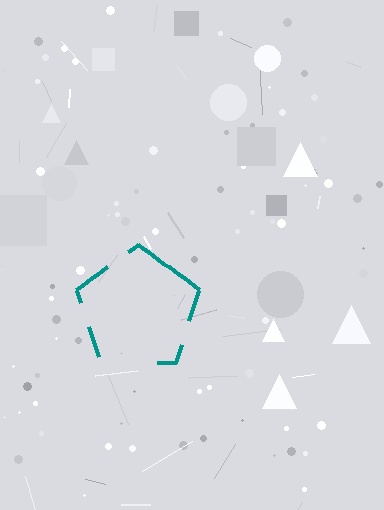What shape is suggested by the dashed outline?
The dashed outline suggests a pentagon.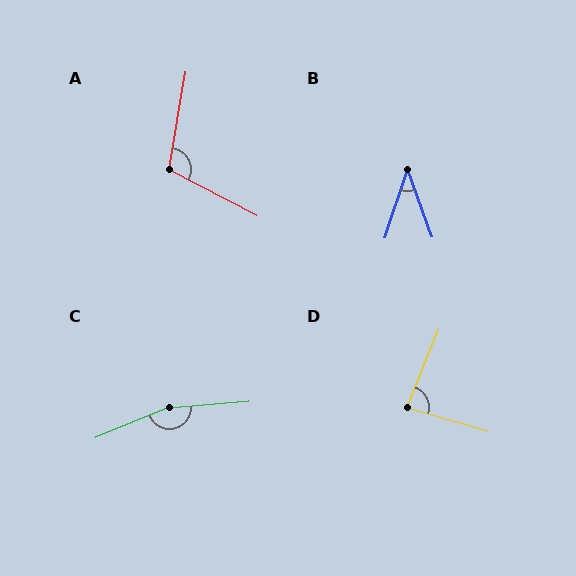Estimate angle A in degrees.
Approximately 108 degrees.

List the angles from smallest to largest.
B (38°), D (84°), A (108°), C (162°).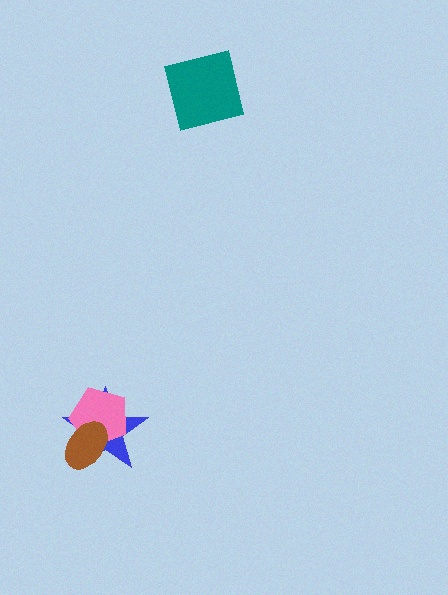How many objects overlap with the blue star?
2 objects overlap with the blue star.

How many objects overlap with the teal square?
0 objects overlap with the teal square.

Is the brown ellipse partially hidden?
No, no other shape covers it.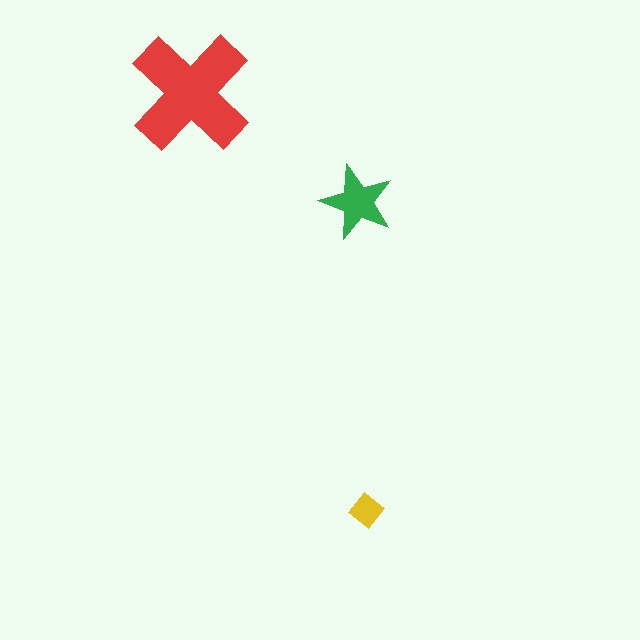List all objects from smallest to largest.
The yellow diamond, the green star, the red cross.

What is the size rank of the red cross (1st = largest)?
1st.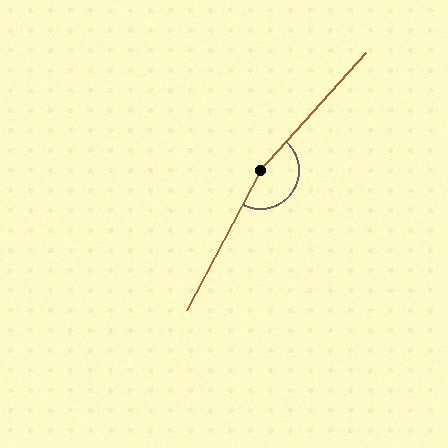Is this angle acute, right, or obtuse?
It is obtuse.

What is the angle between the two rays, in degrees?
Approximately 166 degrees.